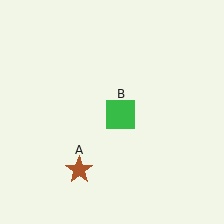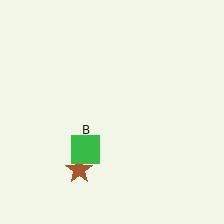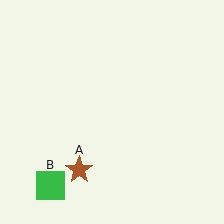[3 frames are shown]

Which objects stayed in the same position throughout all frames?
Brown star (object A) remained stationary.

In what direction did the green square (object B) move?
The green square (object B) moved down and to the left.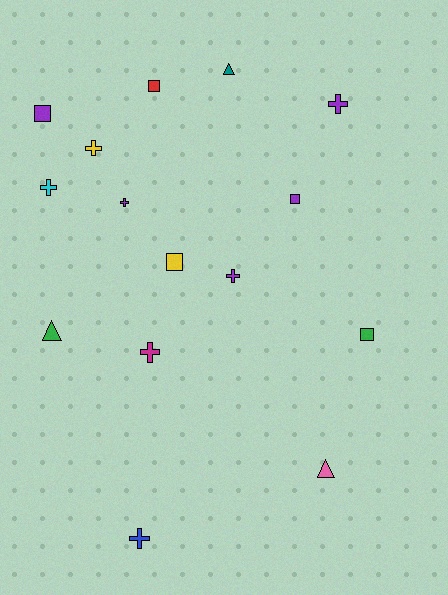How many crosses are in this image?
There are 7 crosses.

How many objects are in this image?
There are 15 objects.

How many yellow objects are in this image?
There are 2 yellow objects.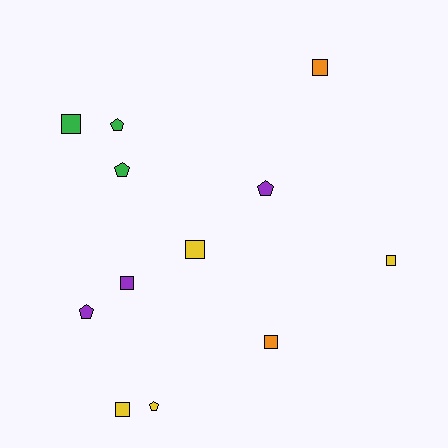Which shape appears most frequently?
Square, with 7 objects.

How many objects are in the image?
There are 12 objects.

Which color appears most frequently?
Yellow, with 4 objects.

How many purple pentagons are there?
There are 2 purple pentagons.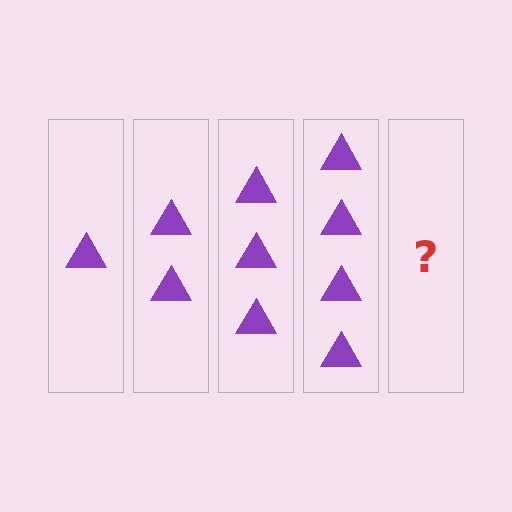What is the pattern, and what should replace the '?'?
The pattern is that each step adds one more triangle. The '?' should be 5 triangles.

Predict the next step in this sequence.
The next step is 5 triangles.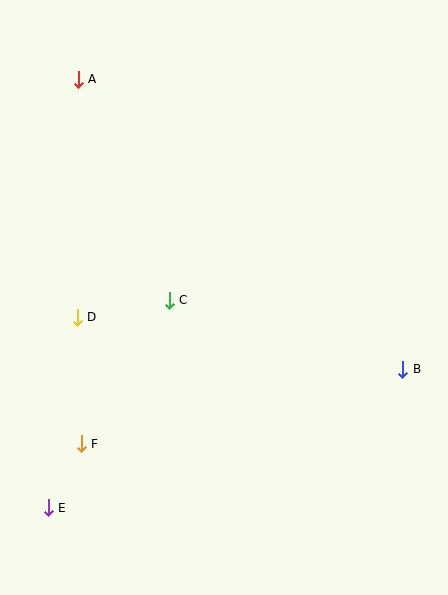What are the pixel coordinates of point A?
Point A is at (78, 79).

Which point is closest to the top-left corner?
Point A is closest to the top-left corner.